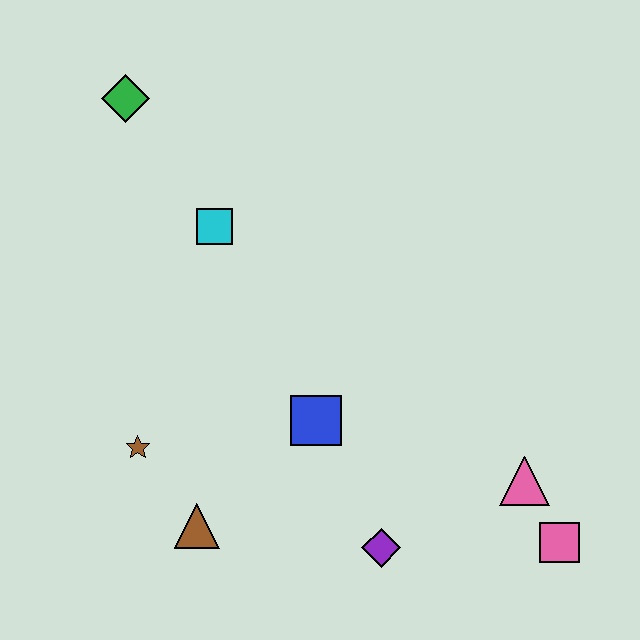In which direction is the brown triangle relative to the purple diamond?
The brown triangle is to the left of the purple diamond.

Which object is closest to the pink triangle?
The pink square is closest to the pink triangle.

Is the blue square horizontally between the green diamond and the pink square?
Yes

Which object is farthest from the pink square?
The green diamond is farthest from the pink square.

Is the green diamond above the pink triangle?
Yes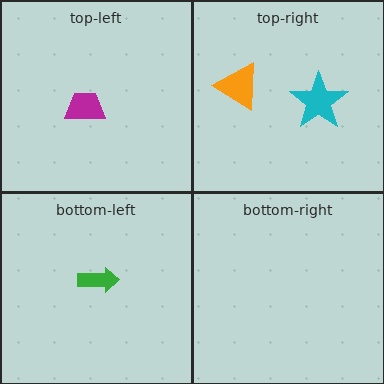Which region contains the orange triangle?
The top-right region.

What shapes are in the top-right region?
The cyan star, the orange triangle.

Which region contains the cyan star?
The top-right region.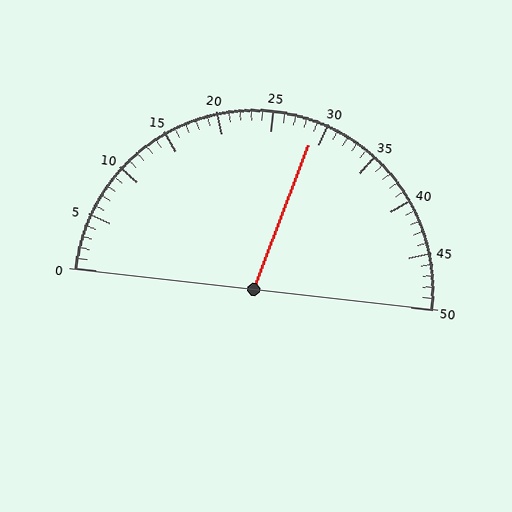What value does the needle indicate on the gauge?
The needle indicates approximately 29.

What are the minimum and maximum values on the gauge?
The gauge ranges from 0 to 50.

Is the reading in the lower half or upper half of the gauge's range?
The reading is in the upper half of the range (0 to 50).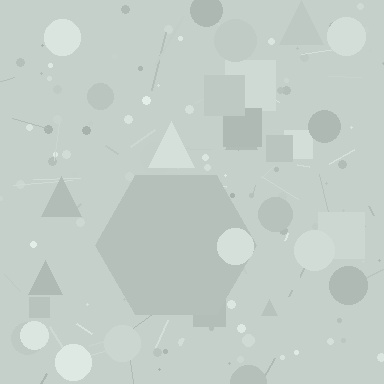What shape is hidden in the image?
A hexagon is hidden in the image.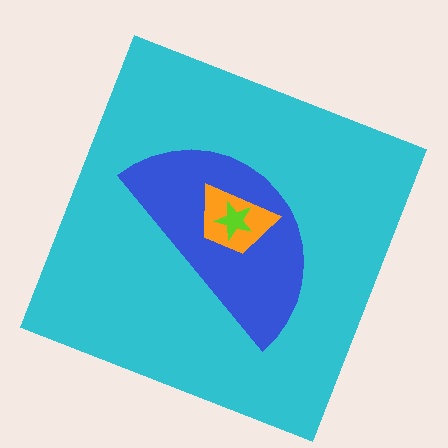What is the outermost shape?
The cyan square.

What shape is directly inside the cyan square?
The blue semicircle.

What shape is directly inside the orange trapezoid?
The lime star.